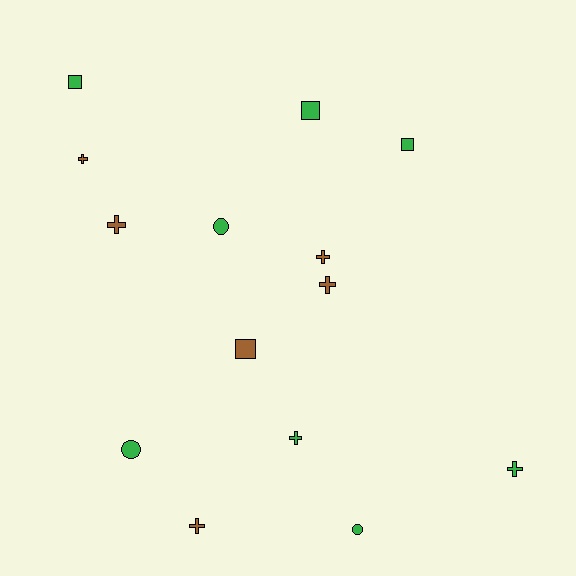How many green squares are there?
There are 3 green squares.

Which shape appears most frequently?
Cross, with 7 objects.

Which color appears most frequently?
Green, with 8 objects.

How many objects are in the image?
There are 14 objects.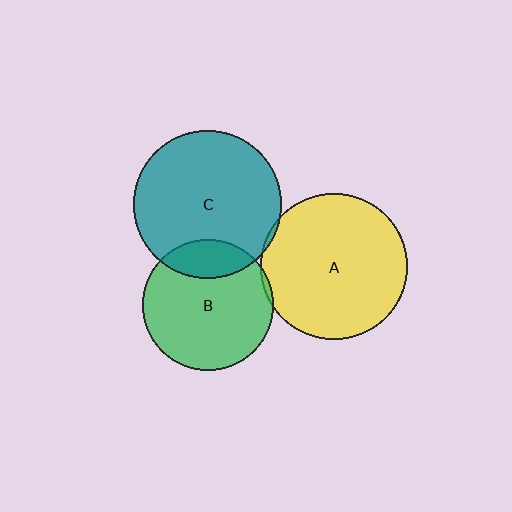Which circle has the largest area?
Circle C (teal).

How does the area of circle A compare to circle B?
Approximately 1.3 times.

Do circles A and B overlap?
Yes.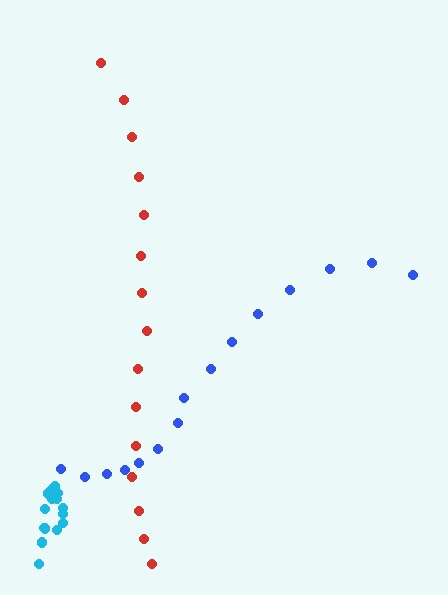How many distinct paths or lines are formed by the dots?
There are 3 distinct paths.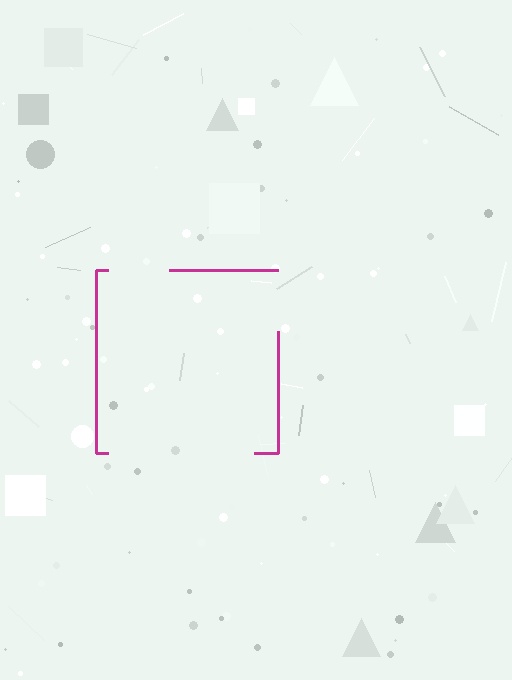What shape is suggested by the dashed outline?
The dashed outline suggests a square.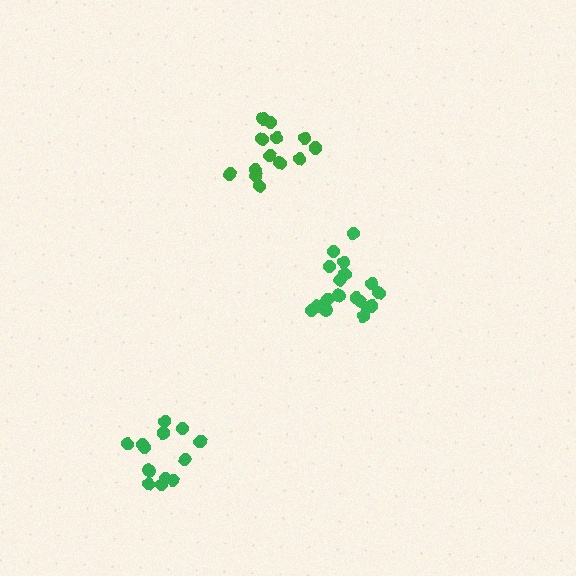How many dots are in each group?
Group 1: 18 dots, Group 2: 13 dots, Group 3: 13 dots (44 total).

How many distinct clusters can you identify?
There are 3 distinct clusters.